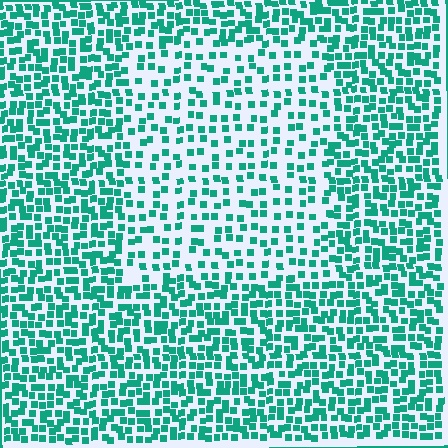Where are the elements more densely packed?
The elements are more densely packed outside the rectangle boundary.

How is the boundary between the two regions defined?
The boundary is defined by a change in element density (approximately 1.9x ratio). All elements are the same color, size, and shape.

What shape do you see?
I see a rectangle.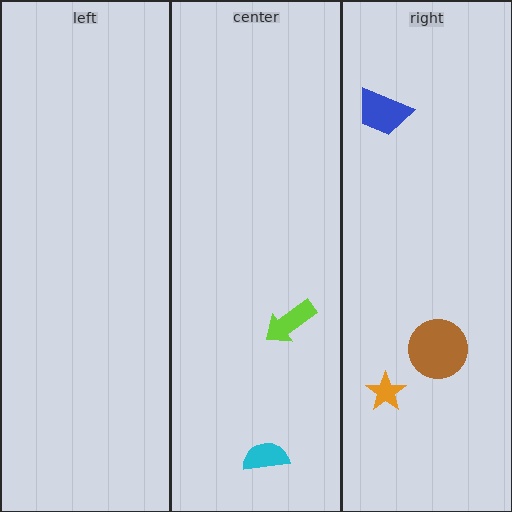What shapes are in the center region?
The cyan semicircle, the lime arrow.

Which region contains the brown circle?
The right region.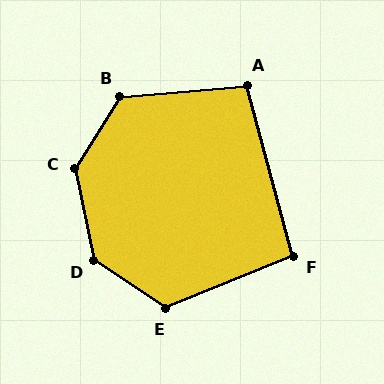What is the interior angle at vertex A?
Approximately 100 degrees (obtuse).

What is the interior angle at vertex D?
Approximately 136 degrees (obtuse).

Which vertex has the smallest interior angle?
F, at approximately 97 degrees.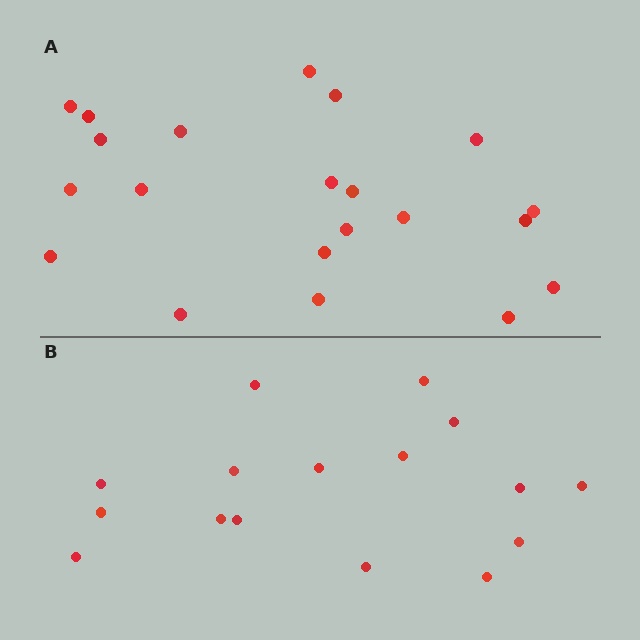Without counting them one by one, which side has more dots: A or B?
Region A (the top region) has more dots.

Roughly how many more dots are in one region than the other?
Region A has about 5 more dots than region B.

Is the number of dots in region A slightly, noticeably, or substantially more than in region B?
Region A has noticeably more, but not dramatically so. The ratio is roughly 1.3 to 1.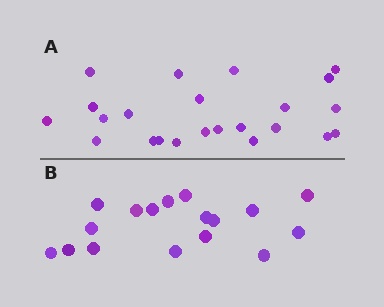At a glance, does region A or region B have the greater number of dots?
Region A (the top region) has more dots.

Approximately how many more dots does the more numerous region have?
Region A has about 6 more dots than region B.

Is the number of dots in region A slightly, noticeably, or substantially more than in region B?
Region A has noticeably more, but not dramatically so. The ratio is roughly 1.4 to 1.